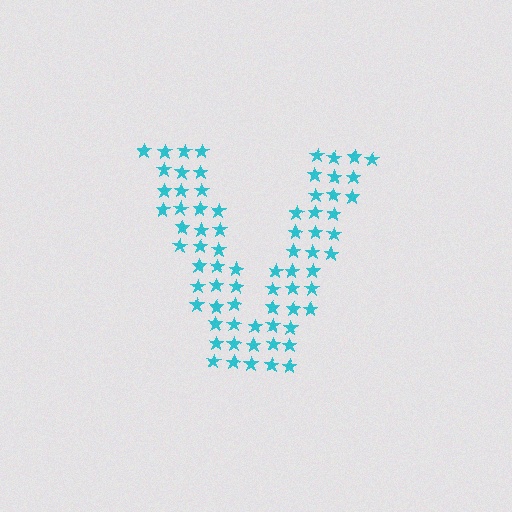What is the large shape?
The large shape is the letter V.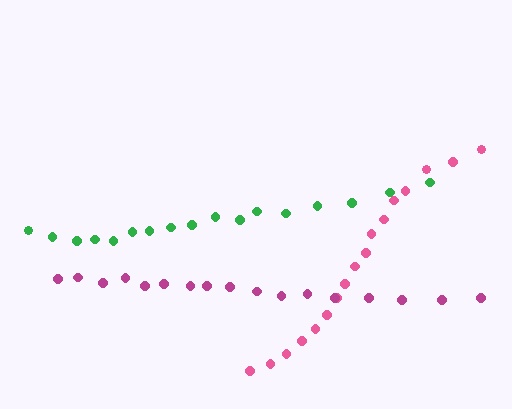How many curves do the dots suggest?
There are 3 distinct paths.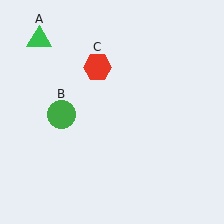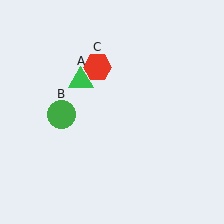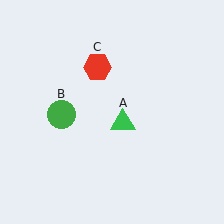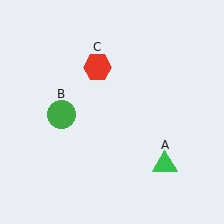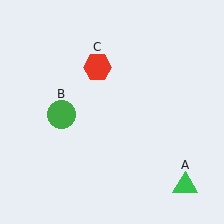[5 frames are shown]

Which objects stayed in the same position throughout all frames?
Green circle (object B) and red hexagon (object C) remained stationary.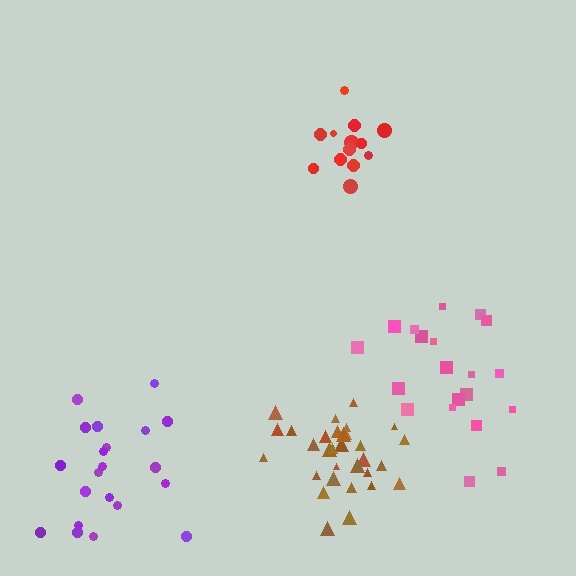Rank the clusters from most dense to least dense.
red, brown, purple, pink.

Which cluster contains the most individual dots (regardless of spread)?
Brown (33).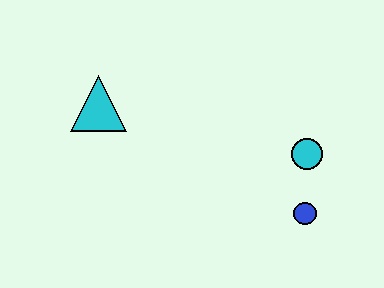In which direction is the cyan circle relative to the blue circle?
The cyan circle is above the blue circle.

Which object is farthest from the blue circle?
The cyan triangle is farthest from the blue circle.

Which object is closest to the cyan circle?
The blue circle is closest to the cyan circle.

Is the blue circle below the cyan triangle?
Yes